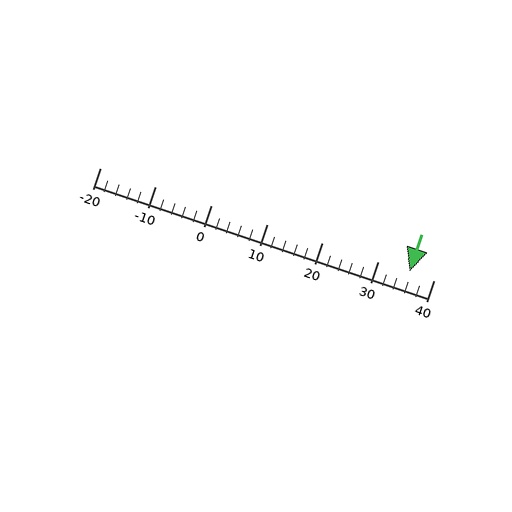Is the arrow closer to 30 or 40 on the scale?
The arrow is closer to 40.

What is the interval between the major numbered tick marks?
The major tick marks are spaced 10 units apart.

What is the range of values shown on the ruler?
The ruler shows values from -20 to 40.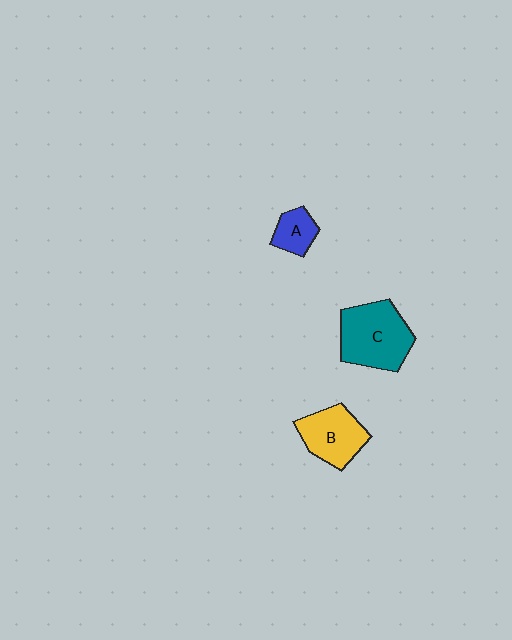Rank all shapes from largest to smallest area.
From largest to smallest: C (teal), B (yellow), A (blue).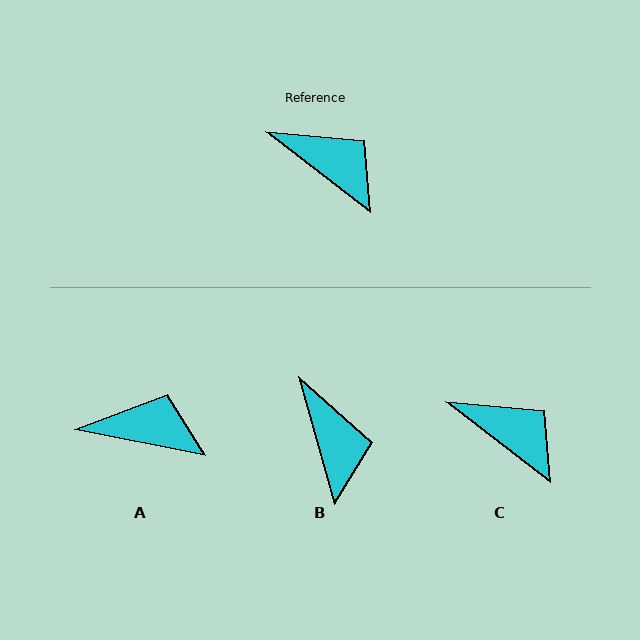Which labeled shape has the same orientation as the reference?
C.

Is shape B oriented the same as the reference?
No, it is off by about 37 degrees.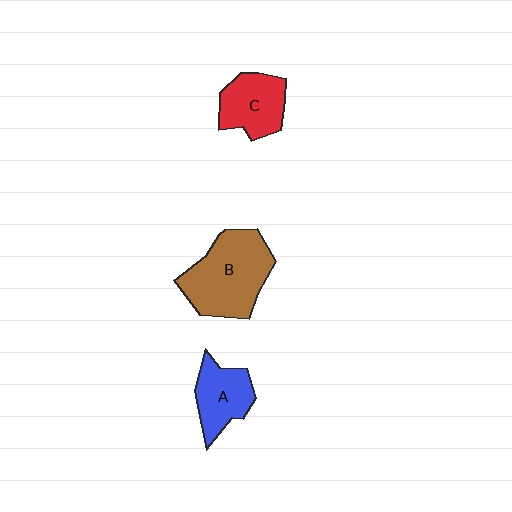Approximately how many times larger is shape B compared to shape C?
Approximately 1.6 times.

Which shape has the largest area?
Shape B (brown).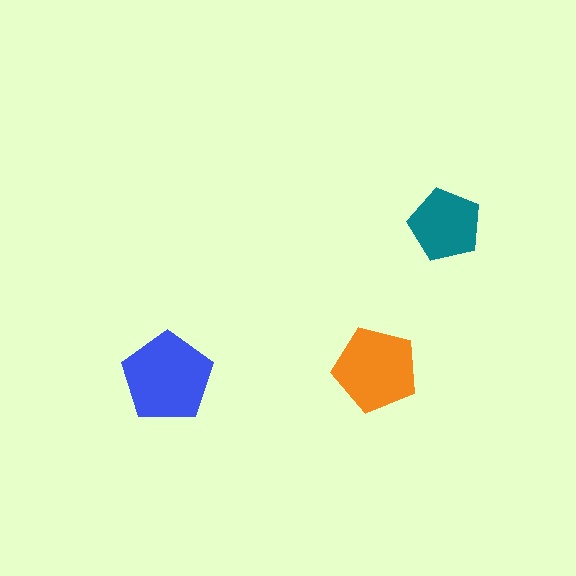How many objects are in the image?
There are 3 objects in the image.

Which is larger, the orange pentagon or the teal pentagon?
The orange one.